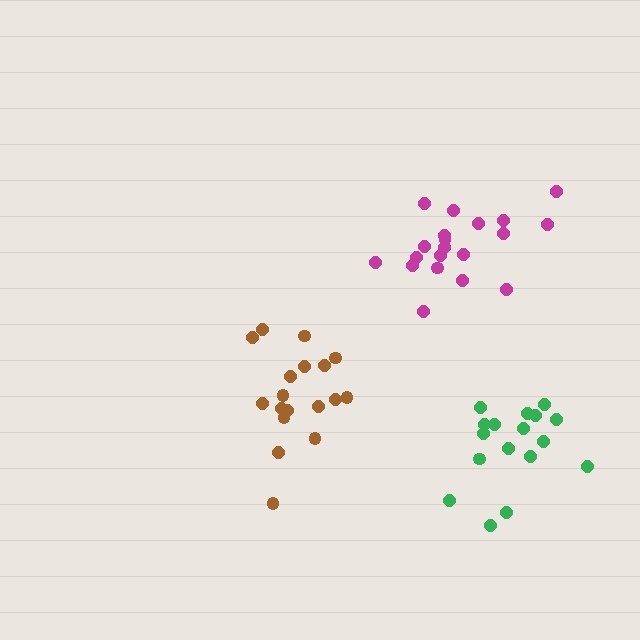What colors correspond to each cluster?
The clusters are colored: green, brown, magenta.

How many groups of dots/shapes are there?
There are 3 groups.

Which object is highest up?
The magenta cluster is topmost.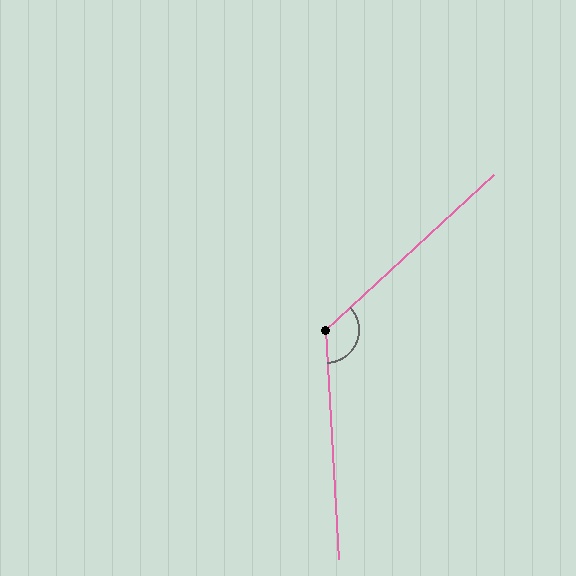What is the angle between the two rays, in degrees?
Approximately 129 degrees.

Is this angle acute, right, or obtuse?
It is obtuse.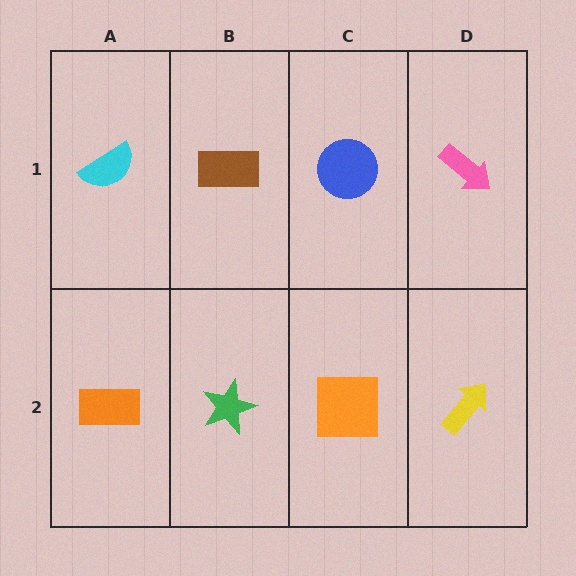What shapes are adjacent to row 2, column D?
A pink arrow (row 1, column D), an orange square (row 2, column C).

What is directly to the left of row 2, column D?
An orange square.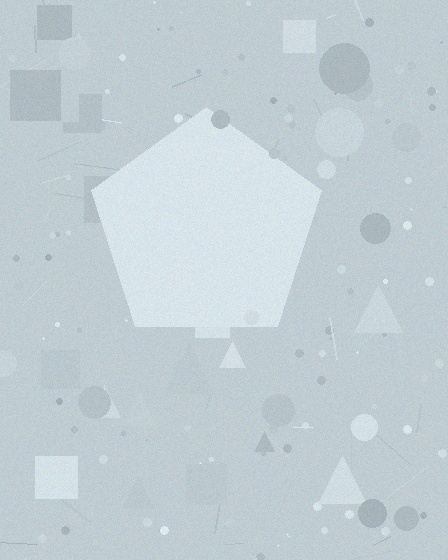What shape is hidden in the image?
A pentagon is hidden in the image.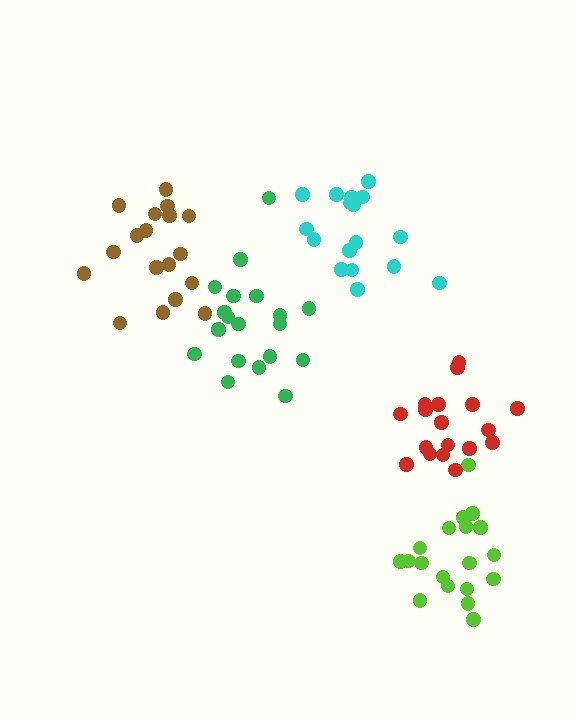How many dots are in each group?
Group 1: 17 dots, Group 2: 19 dots, Group 3: 19 dots, Group 4: 18 dots, Group 5: 18 dots (91 total).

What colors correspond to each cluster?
The clusters are colored: cyan, lime, green, brown, red.